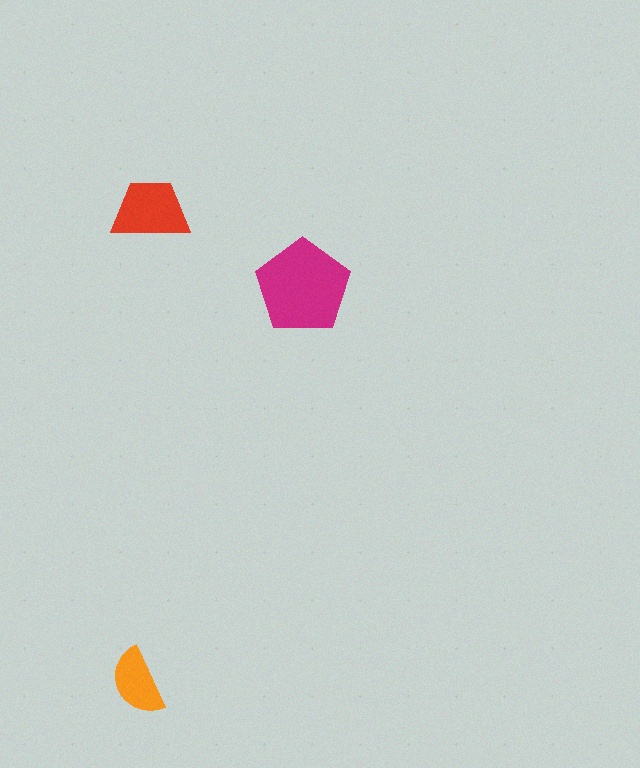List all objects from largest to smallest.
The magenta pentagon, the red trapezoid, the orange semicircle.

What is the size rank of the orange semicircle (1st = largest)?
3rd.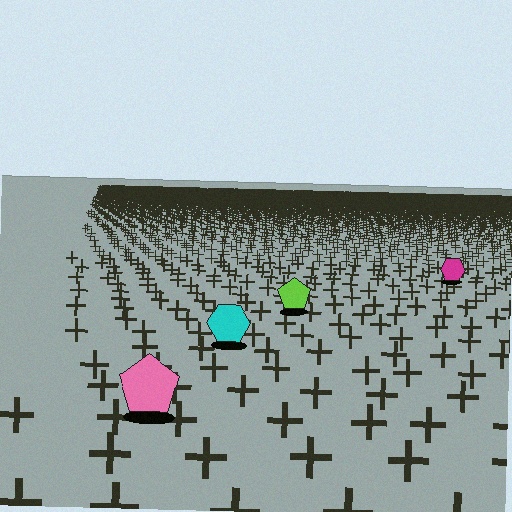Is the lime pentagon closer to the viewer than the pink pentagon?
No. The pink pentagon is closer — you can tell from the texture gradient: the ground texture is coarser near it.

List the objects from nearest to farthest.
From nearest to farthest: the pink pentagon, the cyan hexagon, the lime pentagon, the magenta hexagon.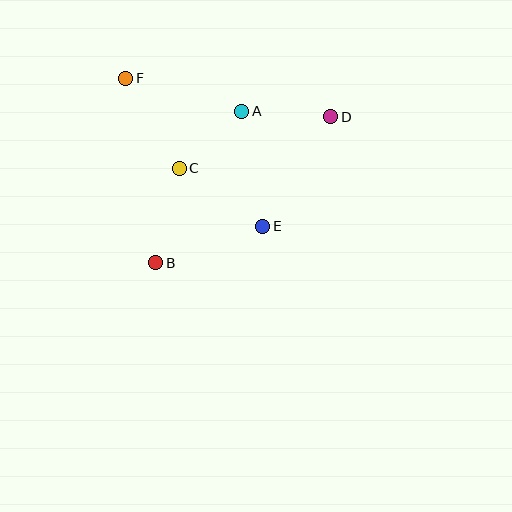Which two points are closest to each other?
Points A and C are closest to each other.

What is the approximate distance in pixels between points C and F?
The distance between C and F is approximately 105 pixels.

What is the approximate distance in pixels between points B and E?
The distance between B and E is approximately 113 pixels.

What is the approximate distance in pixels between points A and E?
The distance between A and E is approximately 117 pixels.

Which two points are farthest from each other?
Points B and D are farthest from each other.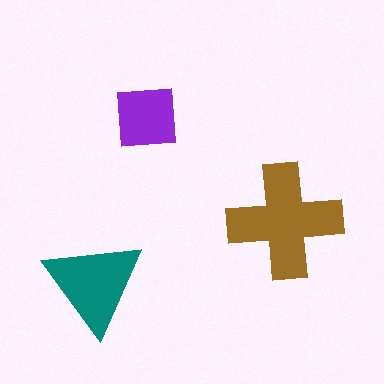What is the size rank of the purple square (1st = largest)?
3rd.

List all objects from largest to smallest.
The brown cross, the teal triangle, the purple square.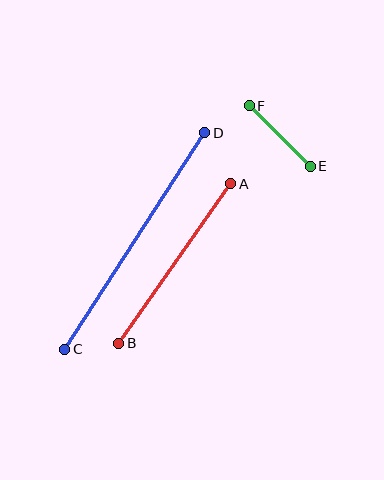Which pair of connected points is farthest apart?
Points C and D are farthest apart.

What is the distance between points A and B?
The distance is approximately 195 pixels.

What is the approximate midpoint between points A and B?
The midpoint is at approximately (175, 264) pixels.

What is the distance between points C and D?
The distance is approximately 258 pixels.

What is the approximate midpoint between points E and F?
The midpoint is at approximately (280, 136) pixels.